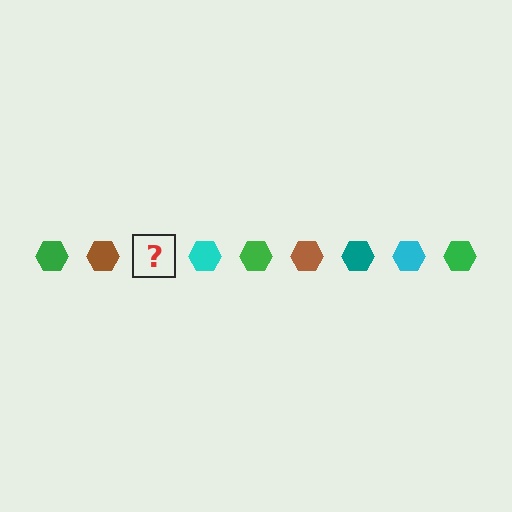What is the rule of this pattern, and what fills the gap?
The rule is that the pattern cycles through green, brown, teal, cyan hexagons. The gap should be filled with a teal hexagon.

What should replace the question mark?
The question mark should be replaced with a teal hexagon.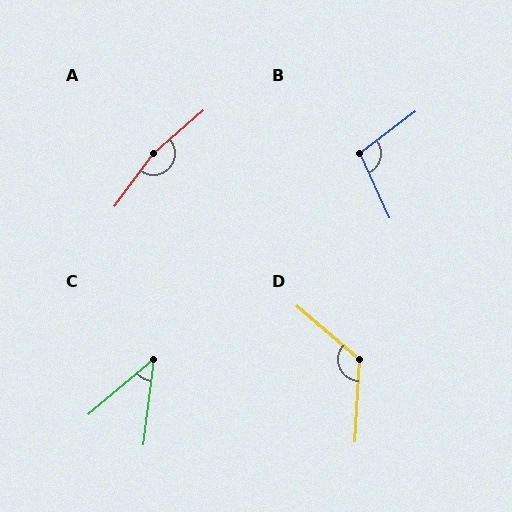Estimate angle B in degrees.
Approximately 102 degrees.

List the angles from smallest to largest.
C (42°), B (102°), D (128°), A (167°).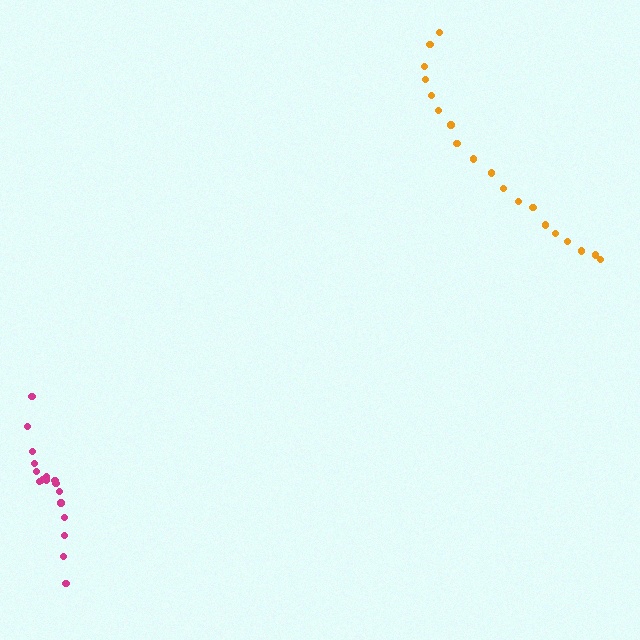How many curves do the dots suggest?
There are 2 distinct paths.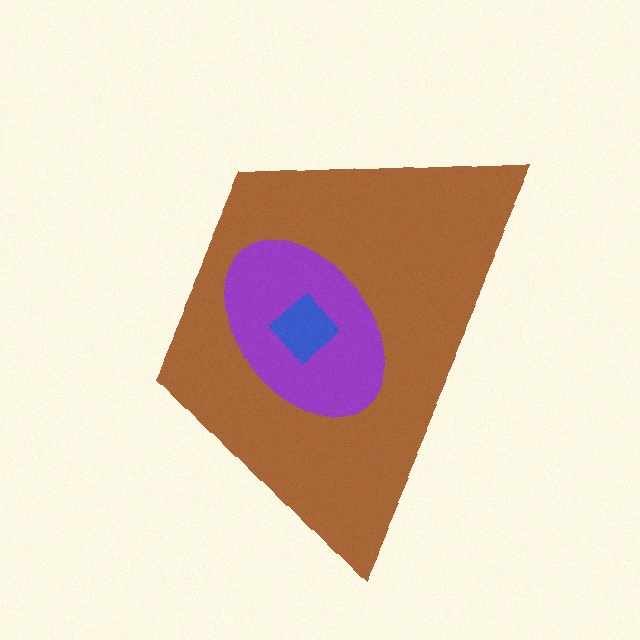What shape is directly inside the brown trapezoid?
The purple ellipse.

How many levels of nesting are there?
3.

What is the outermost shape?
The brown trapezoid.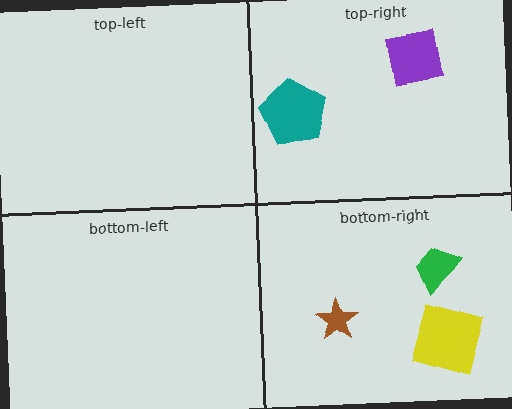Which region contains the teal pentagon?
The top-right region.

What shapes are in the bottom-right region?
The yellow square, the brown star, the green trapezoid.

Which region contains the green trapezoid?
The bottom-right region.